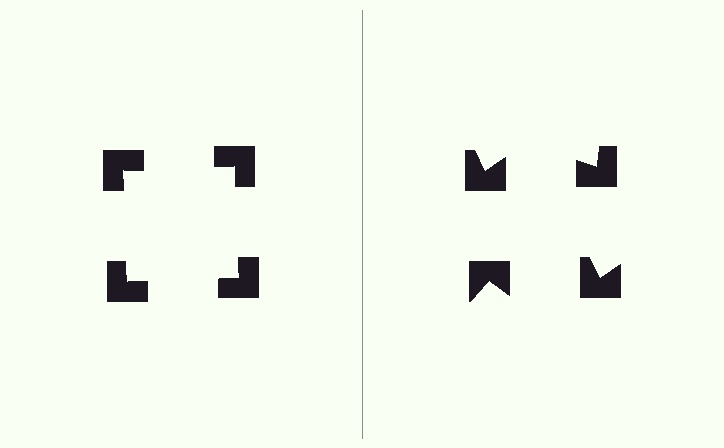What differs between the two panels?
The notched squares are positioned identically on both sides; only the wedge orientations differ. On the left they align to a square; on the right they are misaligned.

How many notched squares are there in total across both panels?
8 — 4 on each side.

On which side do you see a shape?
An illusory square appears on the left side. On the right side the wedge cuts are rotated, so no coherent shape forms.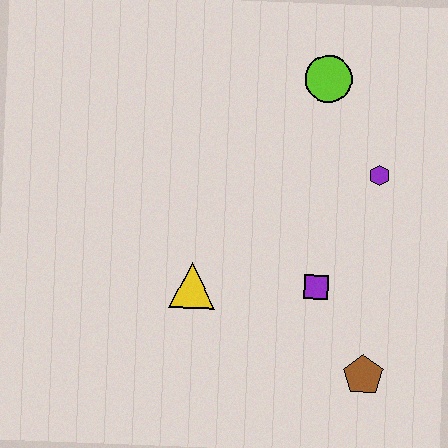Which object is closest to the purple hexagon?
The lime circle is closest to the purple hexagon.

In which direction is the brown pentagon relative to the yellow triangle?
The brown pentagon is to the right of the yellow triangle.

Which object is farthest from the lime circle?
The brown pentagon is farthest from the lime circle.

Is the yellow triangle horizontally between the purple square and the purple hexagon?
No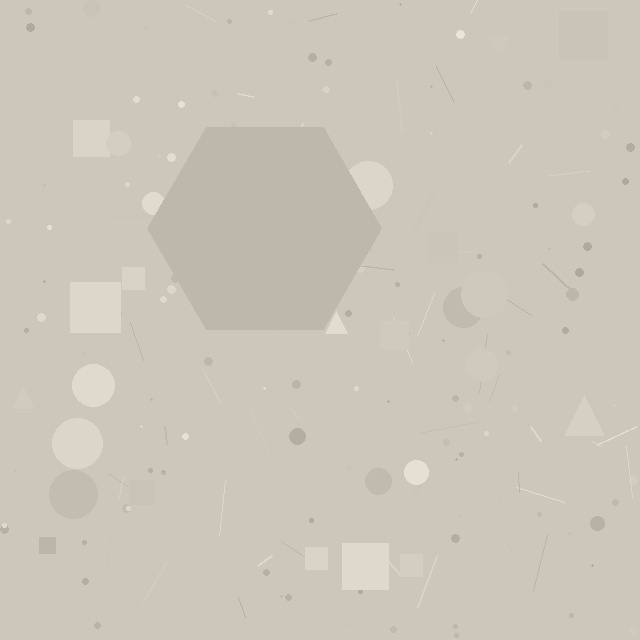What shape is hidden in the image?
A hexagon is hidden in the image.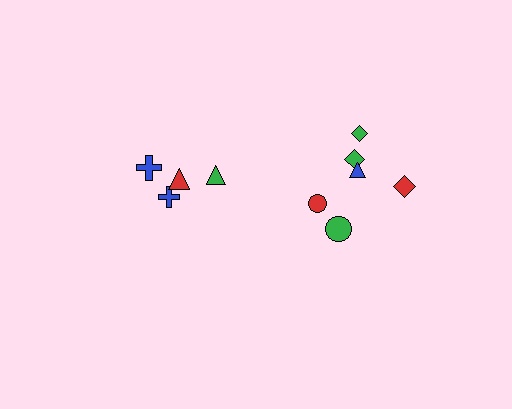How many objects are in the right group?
There are 6 objects.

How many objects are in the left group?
There are 4 objects.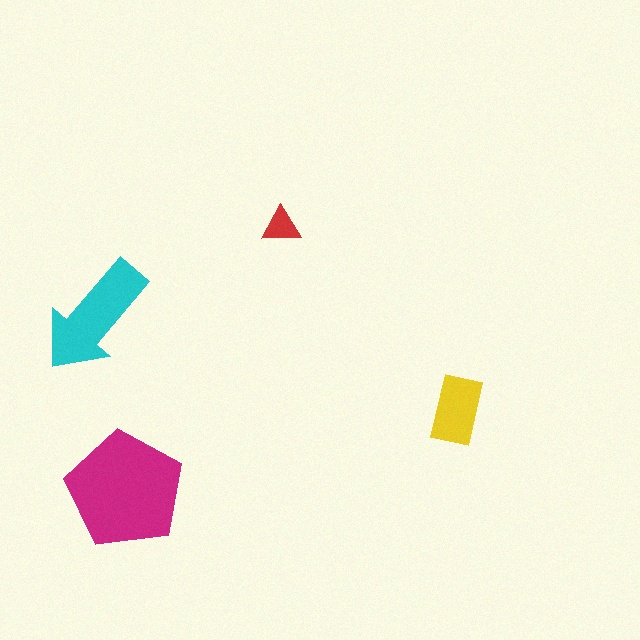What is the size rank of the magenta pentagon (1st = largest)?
1st.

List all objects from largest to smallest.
The magenta pentagon, the cyan arrow, the yellow rectangle, the red triangle.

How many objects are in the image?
There are 4 objects in the image.